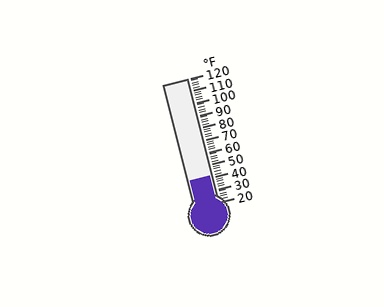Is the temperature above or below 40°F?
The temperature is above 40°F.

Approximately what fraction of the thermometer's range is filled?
The thermometer is filled to approximately 20% of its range.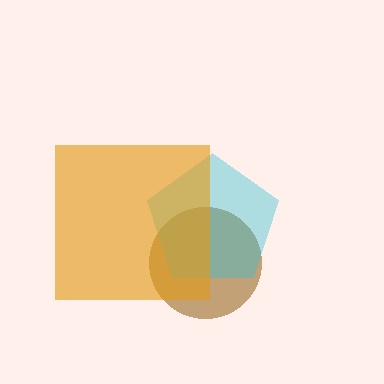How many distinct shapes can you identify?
There are 3 distinct shapes: a brown circle, a cyan pentagon, an orange square.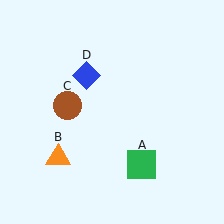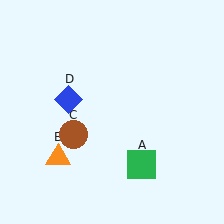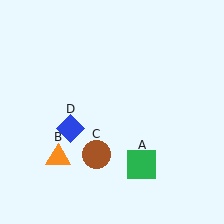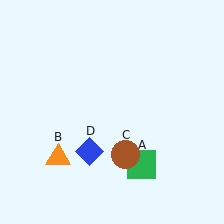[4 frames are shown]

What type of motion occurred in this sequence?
The brown circle (object C), blue diamond (object D) rotated counterclockwise around the center of the scene.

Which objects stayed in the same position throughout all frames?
Green square (object A) and orange triangle (object B) remained stationary.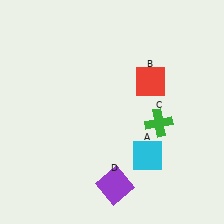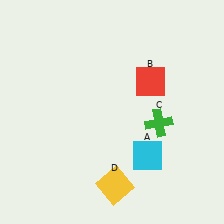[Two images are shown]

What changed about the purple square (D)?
In Image 1, D is purple. In Image 2, it changed to yellow.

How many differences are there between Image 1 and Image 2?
There is 1 difference between the two images.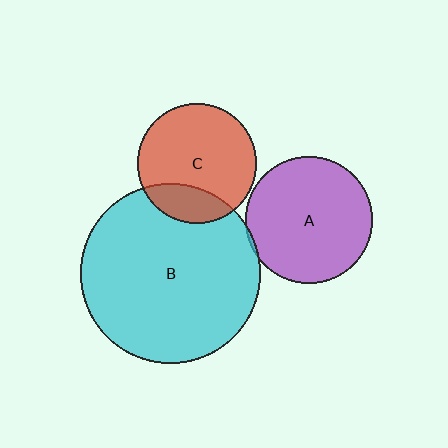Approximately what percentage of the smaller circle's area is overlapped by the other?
Approximately 20%.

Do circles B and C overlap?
Yes.